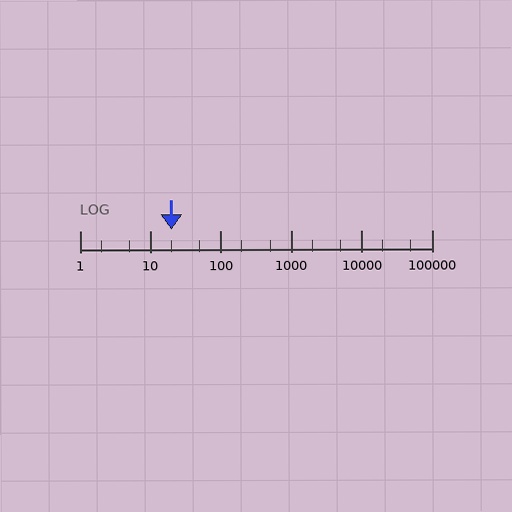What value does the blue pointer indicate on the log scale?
The pointer indicates approximately 20.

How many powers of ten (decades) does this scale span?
The scale spans 5 decades, from 1 to 100000.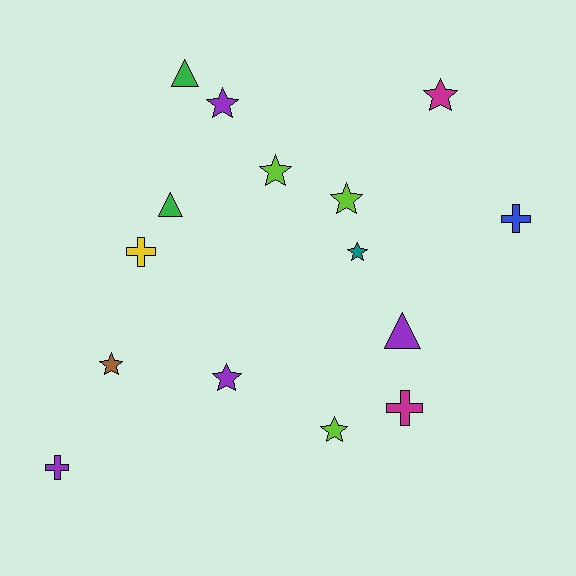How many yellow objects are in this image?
There is 1 yellow object.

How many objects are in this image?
There are 15 objects.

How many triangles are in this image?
There are 3 triangles.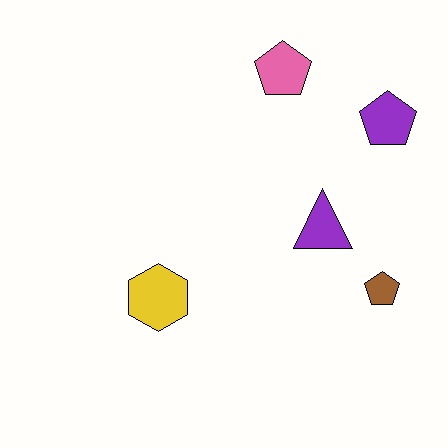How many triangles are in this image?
There is 1 triangle.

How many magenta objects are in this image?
There are no magenta objects.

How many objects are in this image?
There are 5 objects.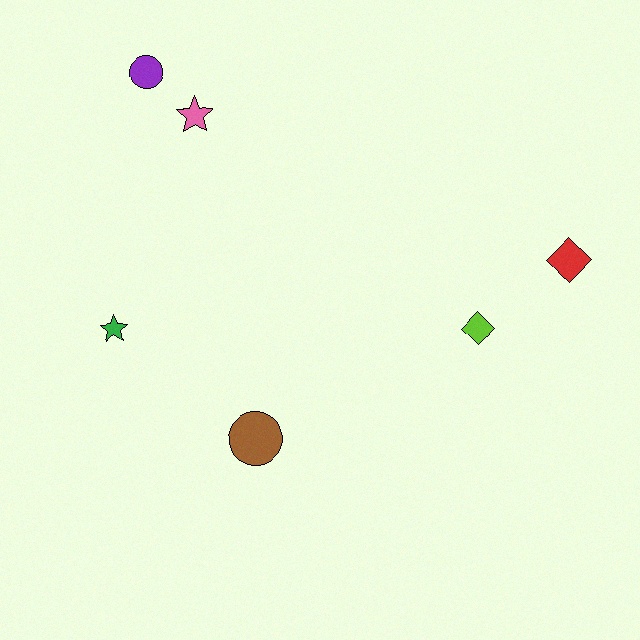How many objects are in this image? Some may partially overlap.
There are 6 objects.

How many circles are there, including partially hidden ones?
There are 2 circles.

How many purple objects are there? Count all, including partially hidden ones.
There is 1 purple object.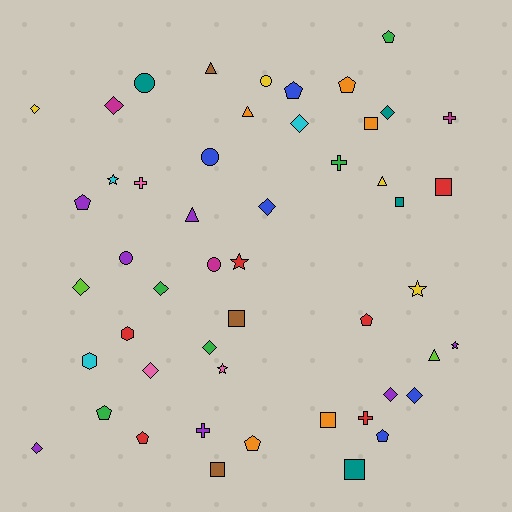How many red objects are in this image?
There are 6 red objects.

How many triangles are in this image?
There are 5 triangles.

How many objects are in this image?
There are 50 objects.